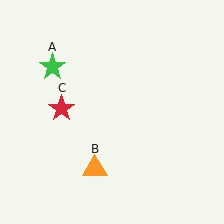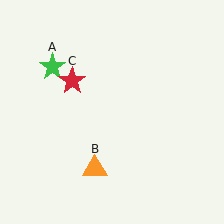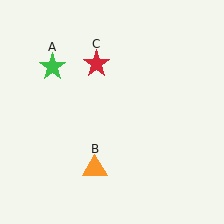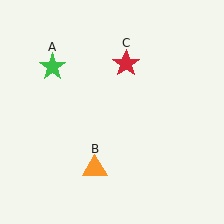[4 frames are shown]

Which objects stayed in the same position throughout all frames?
Green star (object A) and orange triangle (object B) remained stationary.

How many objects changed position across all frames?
1 object changed position: red star (object C).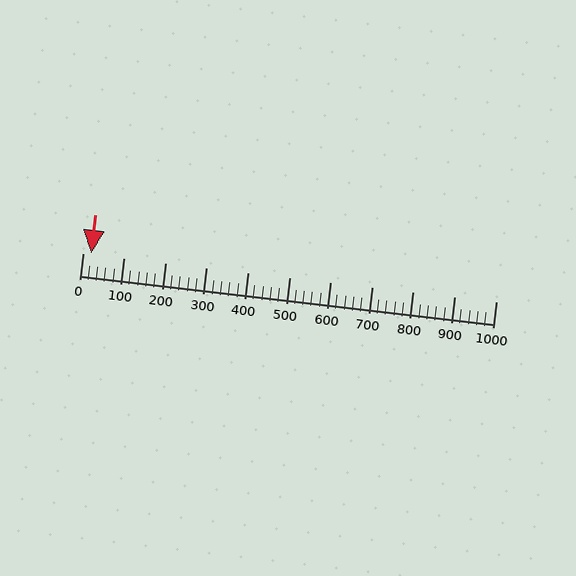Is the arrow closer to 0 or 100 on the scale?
The arrow is closer to 0.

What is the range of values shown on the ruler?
The ruler shows values from 0 to 1000.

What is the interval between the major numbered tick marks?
The major tick marks are spaced 100 units apart.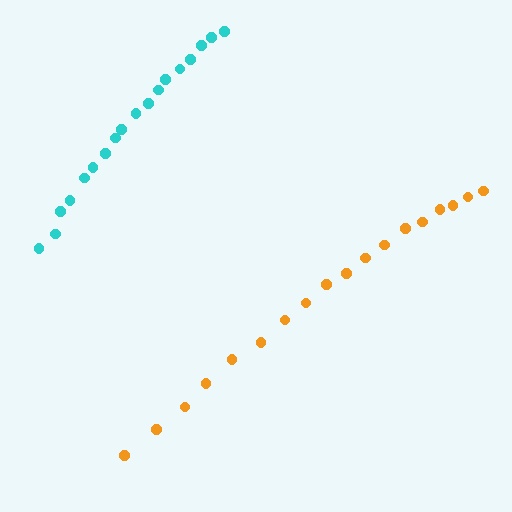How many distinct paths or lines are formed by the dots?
There are 2 distinct paths.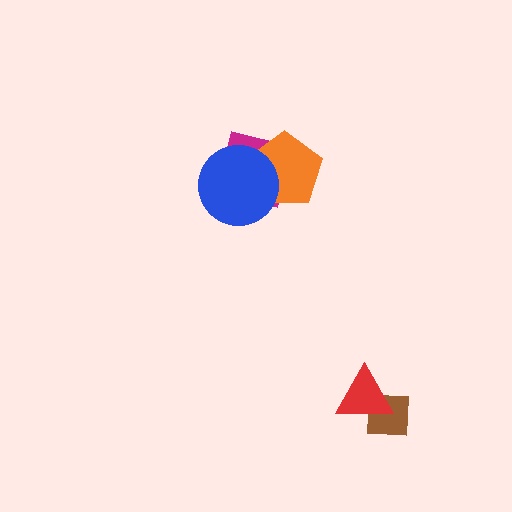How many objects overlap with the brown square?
1 object overlaps with the brown square.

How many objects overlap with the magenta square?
2 objects overlap with the magenta square.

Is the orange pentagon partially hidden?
Yes, it is partially covered by another shape.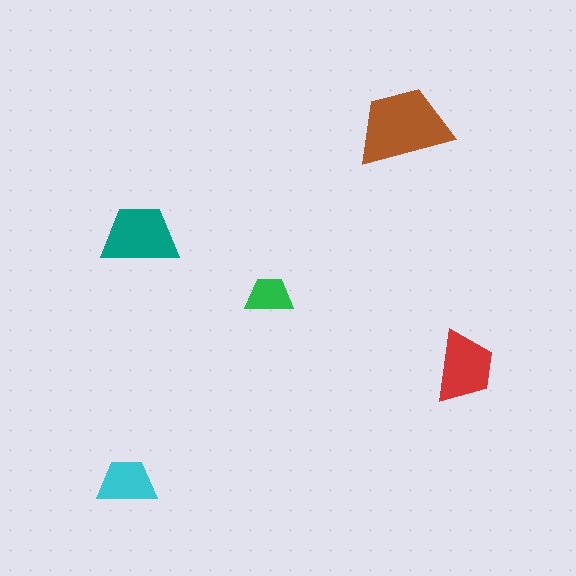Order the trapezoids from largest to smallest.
the brown one, the teal one, the red one, the cyan one, the green one.